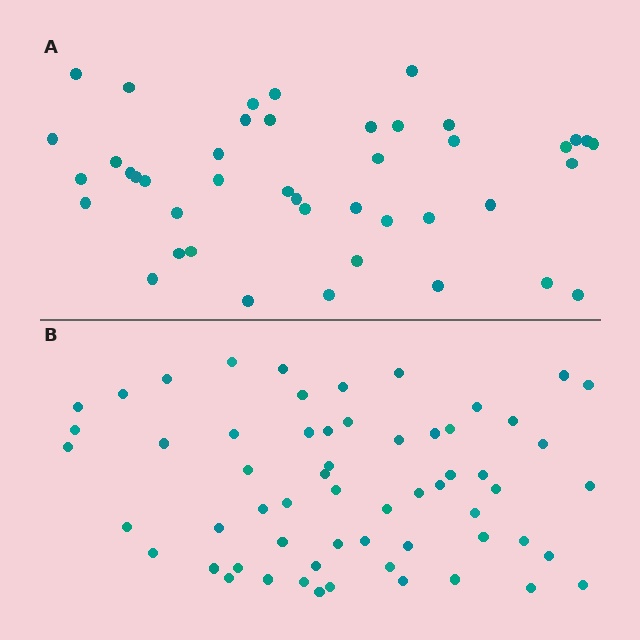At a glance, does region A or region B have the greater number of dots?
Region B (the bottom region) has more dots.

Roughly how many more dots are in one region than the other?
Region B has approximately 15 more dots than region A.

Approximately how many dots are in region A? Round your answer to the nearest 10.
About 40 dots. (The exact count is 43, which rounds to 40.)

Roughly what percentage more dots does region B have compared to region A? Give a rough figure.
About 40% more.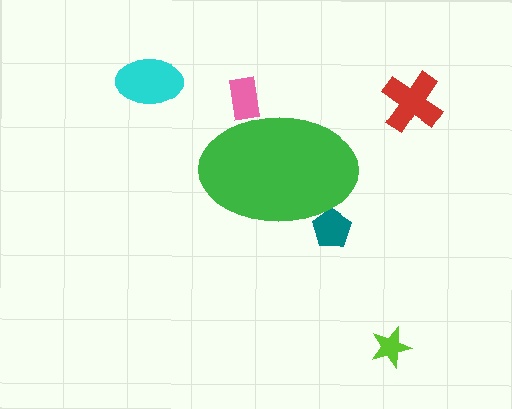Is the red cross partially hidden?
No, the red cross is fully visible.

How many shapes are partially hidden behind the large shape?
2 shapes are partially hidden.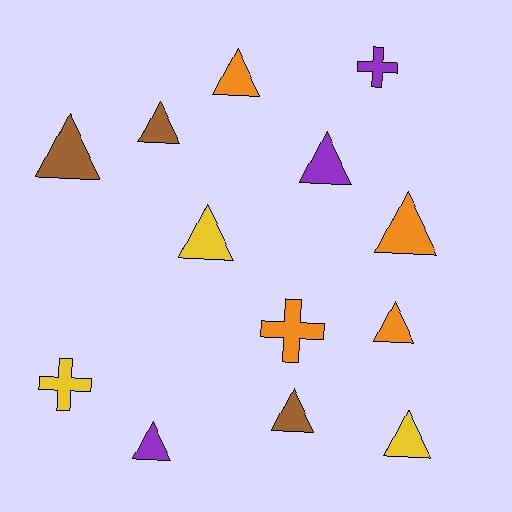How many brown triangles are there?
There are 3 brown triangles.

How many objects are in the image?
There are 13 objects.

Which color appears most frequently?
Orange, with 4 objects.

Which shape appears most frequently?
Triangle, with 10 objects.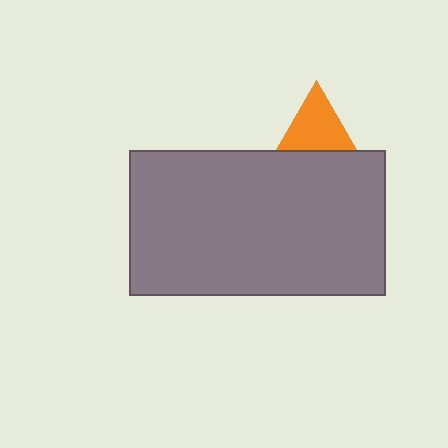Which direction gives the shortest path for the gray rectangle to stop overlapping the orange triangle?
Moving down gives the shortest separation.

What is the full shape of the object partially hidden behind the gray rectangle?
The partially hidden object is an orange triangle.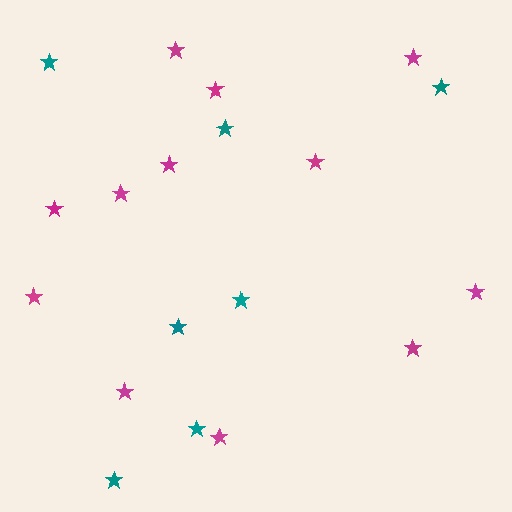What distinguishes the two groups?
There are 2 groups: one group of magenta stars (12) and one group of teal stars (7).